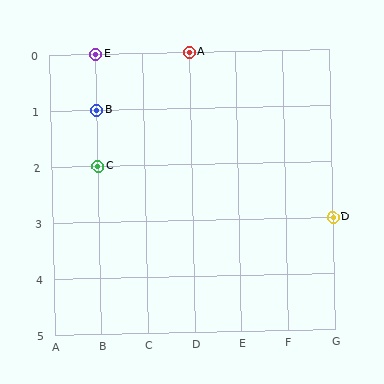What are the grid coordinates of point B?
Point B is at grid coordinates (B, 1).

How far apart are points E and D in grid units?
Points E and D are 5 columns and 3 rows apart (about 5.8 grid units diagonally).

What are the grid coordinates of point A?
Point A is at grid coordinates (D, 0).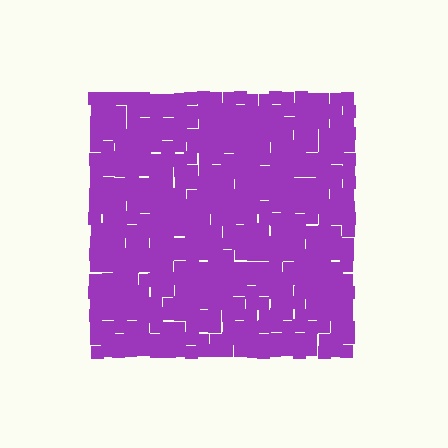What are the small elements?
The small elements are squares.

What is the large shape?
The large shape is a square.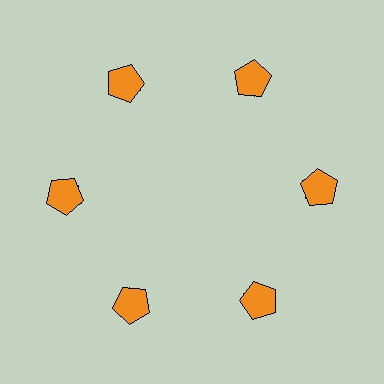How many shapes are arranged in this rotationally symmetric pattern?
There are 12 shapes, arranged in 6 groups of 2.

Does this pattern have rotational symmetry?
Yes, this pattern has 6-fold rotational symmetry. It looks the same after rotating 60 degrees around the center.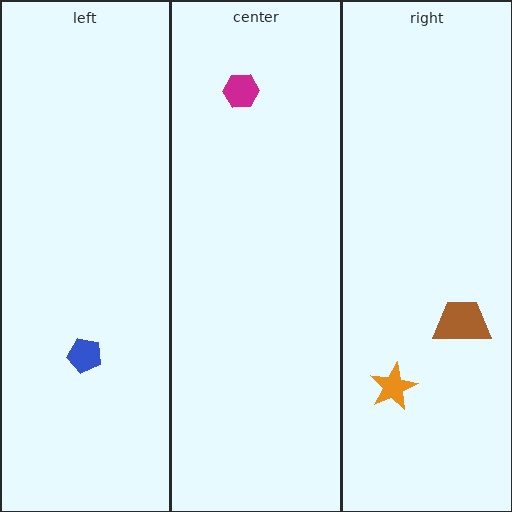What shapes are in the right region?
The orange star, the brown trapezoid.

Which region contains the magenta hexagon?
The center region.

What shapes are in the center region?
The magenta hexagon.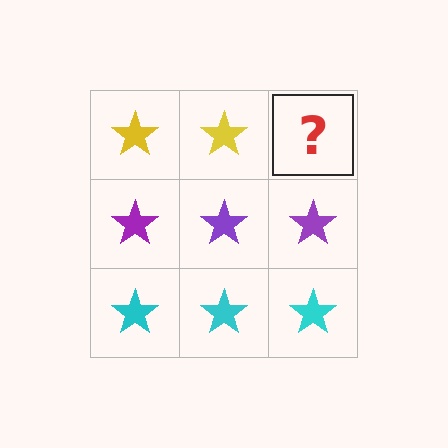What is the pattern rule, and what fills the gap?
The rule is that each row has a consistent color. The gap should be filled with a yellow star.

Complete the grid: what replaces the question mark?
The question mark should be replaced with a yellow star.